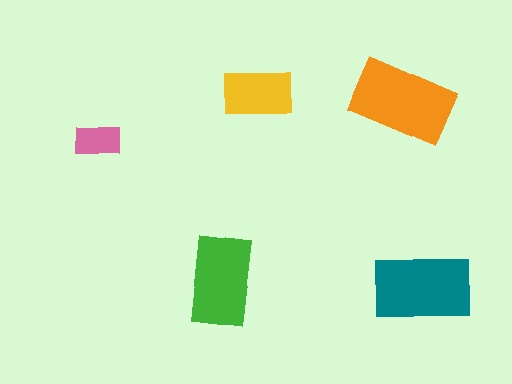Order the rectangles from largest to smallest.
the orange one, the teal one, the green one, the yellow one, the pink one.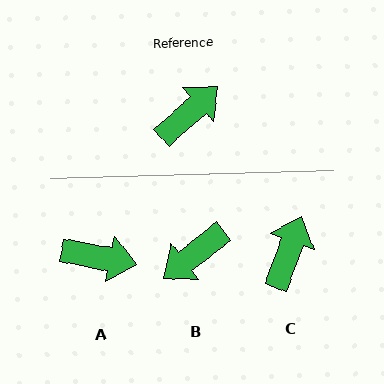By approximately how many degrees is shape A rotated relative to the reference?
Approximately 54 degrees clockwise.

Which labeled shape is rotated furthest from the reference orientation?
B, about 176 degrees away.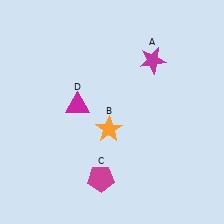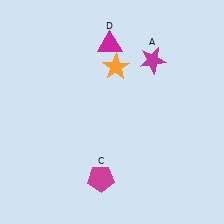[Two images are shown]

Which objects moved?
The objects that moved are: the orange star (B), the magenta triangle (D).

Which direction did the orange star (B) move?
The orange star (B) moved up.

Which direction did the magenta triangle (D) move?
The magenta triangle (D) moved up.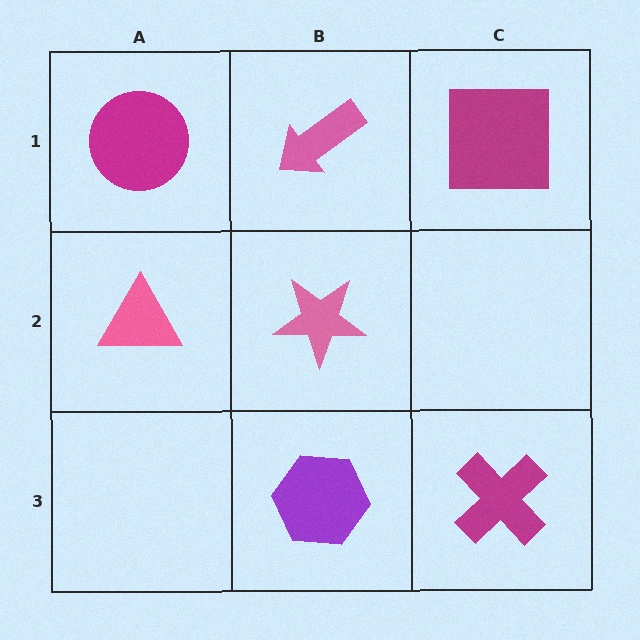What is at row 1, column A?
A magenta circle.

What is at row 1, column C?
A magenta square.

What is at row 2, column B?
A pink star.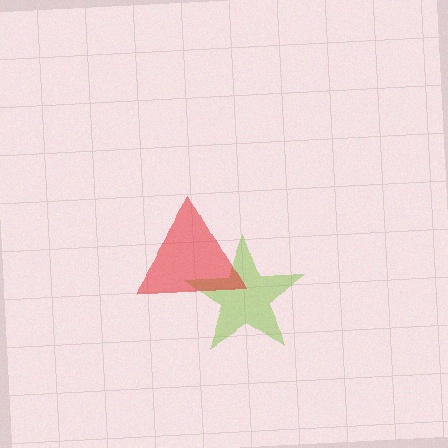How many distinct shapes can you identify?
There are 2 distinct shapes: a lime star, a red triangle.